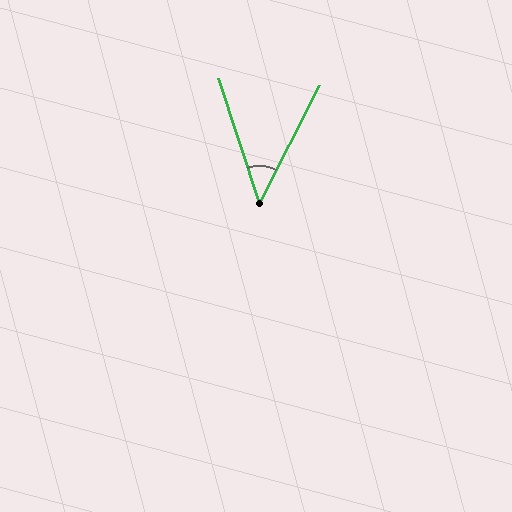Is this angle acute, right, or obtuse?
It is acute.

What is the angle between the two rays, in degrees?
Approximately 45 degrees.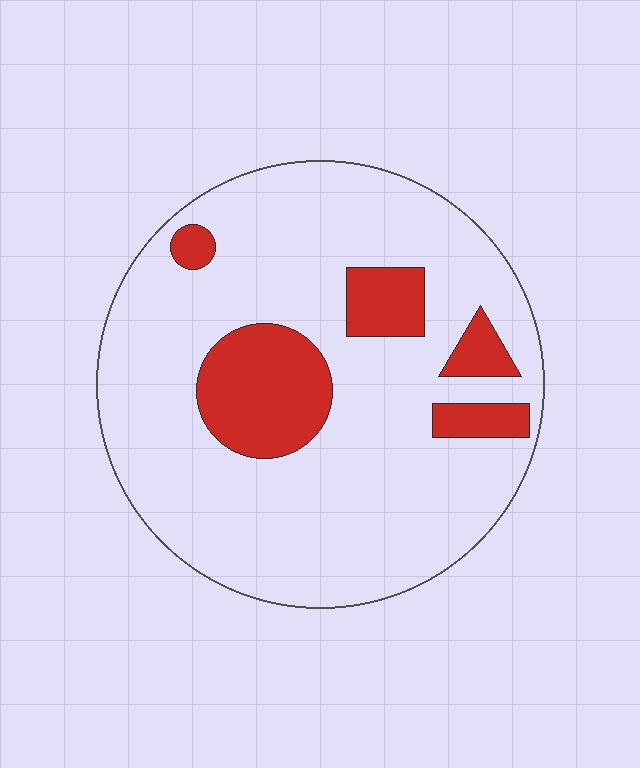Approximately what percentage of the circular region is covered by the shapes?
Approximately 20%.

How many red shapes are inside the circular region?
5.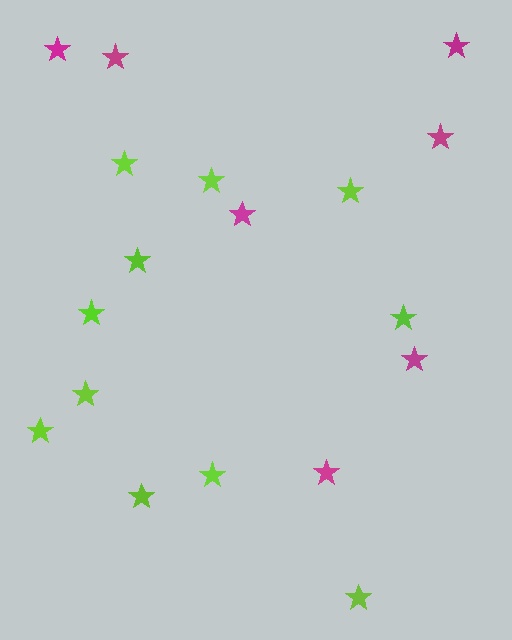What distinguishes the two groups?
There are 2 groups: one group of magenta stars (7) and one group of lime stars (11).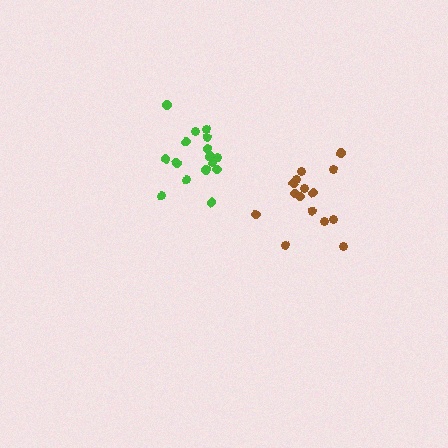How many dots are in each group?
Group 1: 16 dots, Group 2: 15 dots (31 total).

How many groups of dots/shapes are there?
There are 2 groups.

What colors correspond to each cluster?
The clusters are colored: green, brown.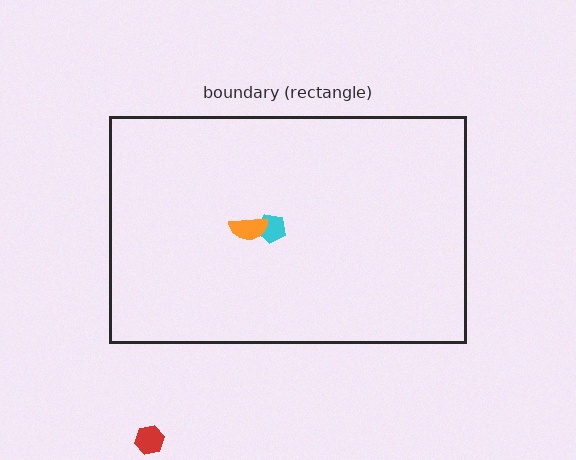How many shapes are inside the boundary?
2 inside, 1 outside.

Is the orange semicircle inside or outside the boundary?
Inside.